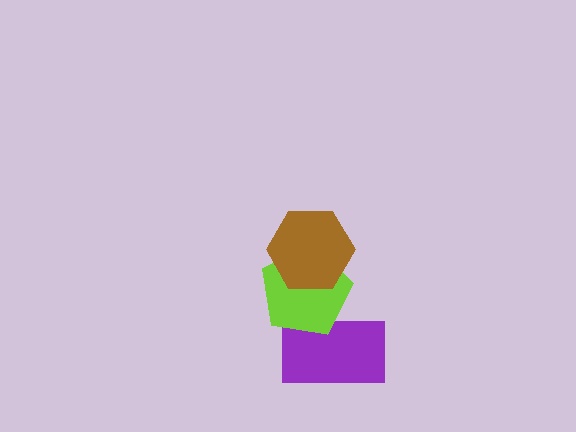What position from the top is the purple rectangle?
The purple rectangle is 3rd from the top.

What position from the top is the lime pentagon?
The lime pentagon is 2nd from the top.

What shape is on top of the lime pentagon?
The brown hexagon is on top of the lime pentagon.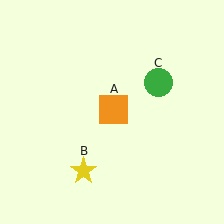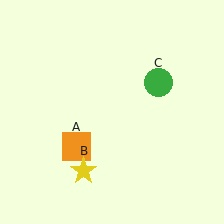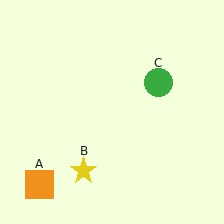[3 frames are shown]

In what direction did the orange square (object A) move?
The orange square (object A) moved down and to the left.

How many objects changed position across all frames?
1 object changed position: orange square (object A).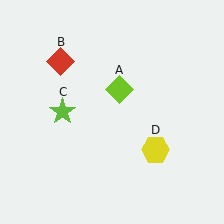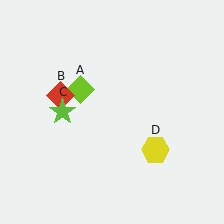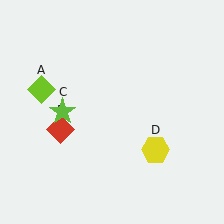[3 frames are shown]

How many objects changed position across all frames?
2 objects changed position: lime diamond (object A), red diamond (object B).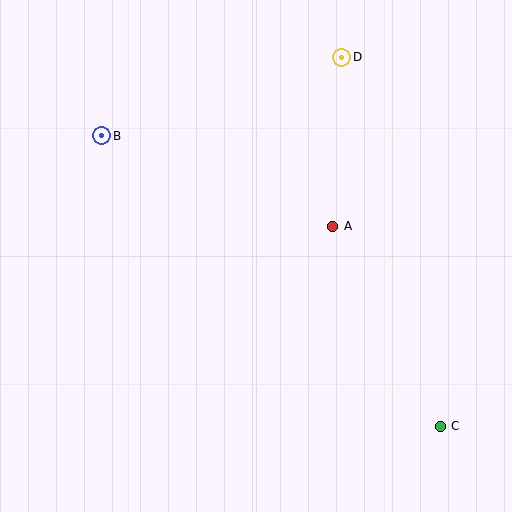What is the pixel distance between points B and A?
The distance between B and A is 248 pixels.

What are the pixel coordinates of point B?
Point B is at (102, 136).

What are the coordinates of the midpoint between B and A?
The midpoint between B and A is at (217, 181).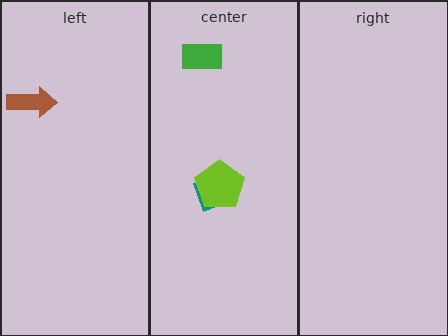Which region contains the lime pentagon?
The center region.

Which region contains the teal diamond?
The center region.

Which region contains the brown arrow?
The left region.